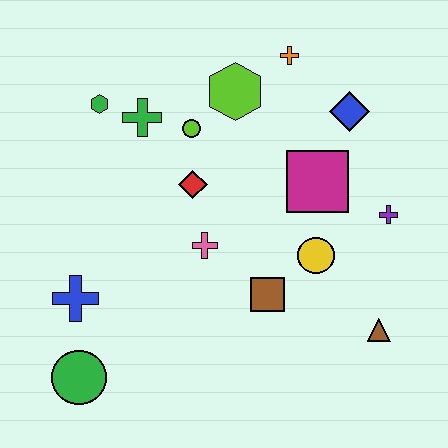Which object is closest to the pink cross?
The red diamond is closest to the pink cross.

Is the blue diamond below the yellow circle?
No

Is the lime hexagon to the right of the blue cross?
Yes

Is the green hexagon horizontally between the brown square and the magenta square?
No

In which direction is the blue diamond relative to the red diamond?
The blue diamond is to the right of the red diamond.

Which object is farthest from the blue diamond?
The green circle is farthest from the blue diamond.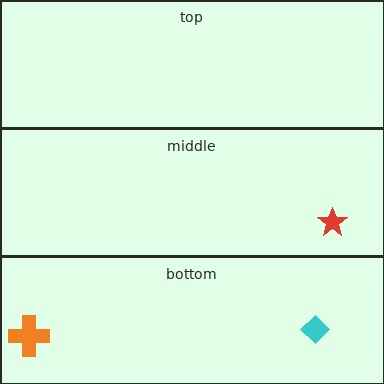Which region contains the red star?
The middle region.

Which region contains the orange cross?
The bottom region.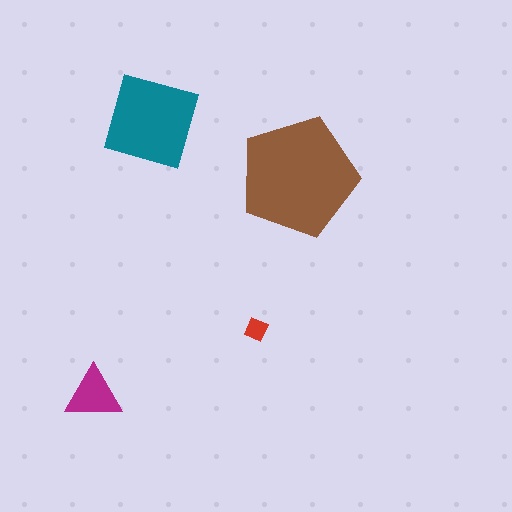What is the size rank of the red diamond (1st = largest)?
4th.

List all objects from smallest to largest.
The red diamond, the magenta triangle, the teal square, the brown pentagon.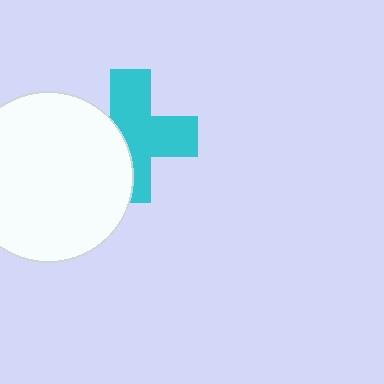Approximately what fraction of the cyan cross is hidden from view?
Roughly 37% of the cyan cross is hidden behind the white circle.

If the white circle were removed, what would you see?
You would see the complete cyan cross.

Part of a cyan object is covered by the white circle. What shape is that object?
It is a cross.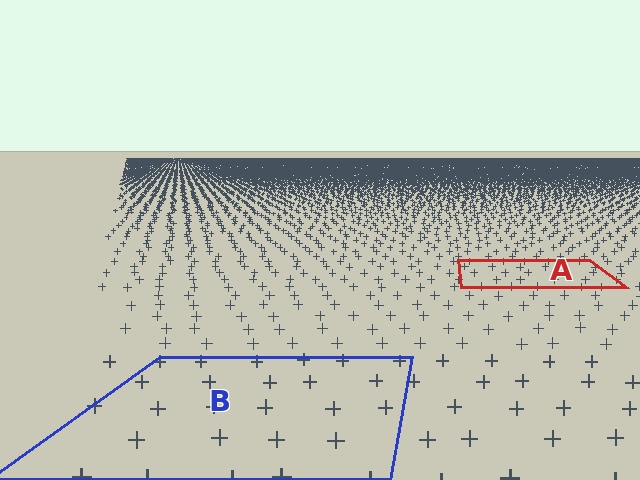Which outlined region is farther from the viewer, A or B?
Region A is farther from the viewer — the texture elements inside it appear smaller and more densely packed.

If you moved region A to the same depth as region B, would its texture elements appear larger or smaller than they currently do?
They would appear larger. At a closer depth, the same texture elements are projected at a bigger on-screen size.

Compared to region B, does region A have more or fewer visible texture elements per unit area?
Region A has more texture elements per unit area — they are packed more densely because it is farther away.